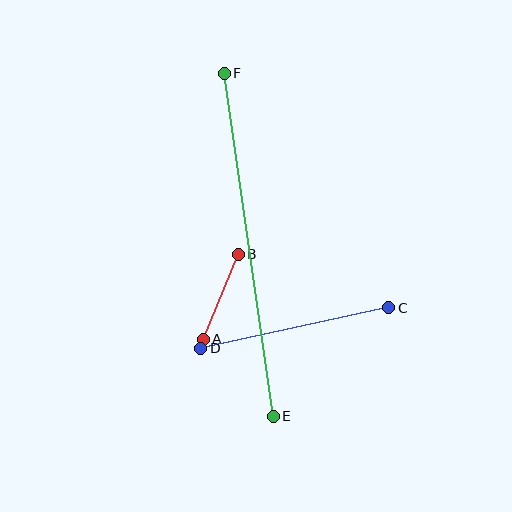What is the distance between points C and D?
The distance is approximately 192 pixels.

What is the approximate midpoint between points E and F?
The midpoint is at approximately (249, 245) pixels.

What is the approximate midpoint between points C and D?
The midpoint is at approximately (295, 328) pixels.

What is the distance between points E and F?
The distance is approximately 347 pixels.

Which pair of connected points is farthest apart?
Points E and F are farthest apart.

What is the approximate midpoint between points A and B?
The midpoint is at approximately (221, 297) pixels.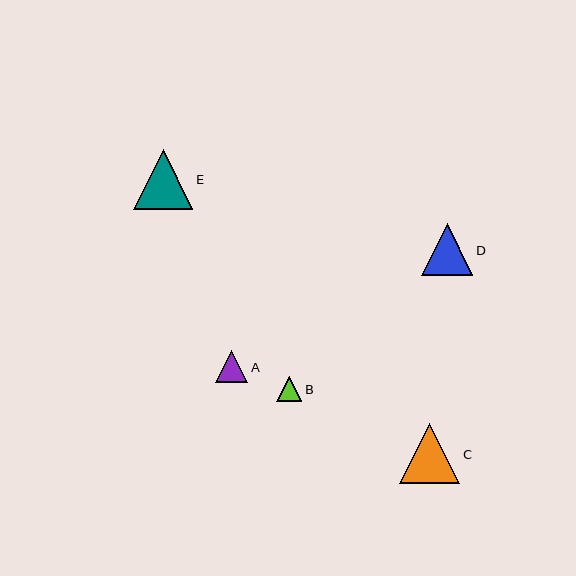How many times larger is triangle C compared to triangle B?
Triangle C is approximately 2.4 times the size of triangle B.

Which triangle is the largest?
Triangle C is the largest with a size of approximately 60 pixels.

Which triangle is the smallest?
Triangle B is the smallest with a size of approximately 25 pixels.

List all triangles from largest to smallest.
From largest to smallest: C, E, D, A, B.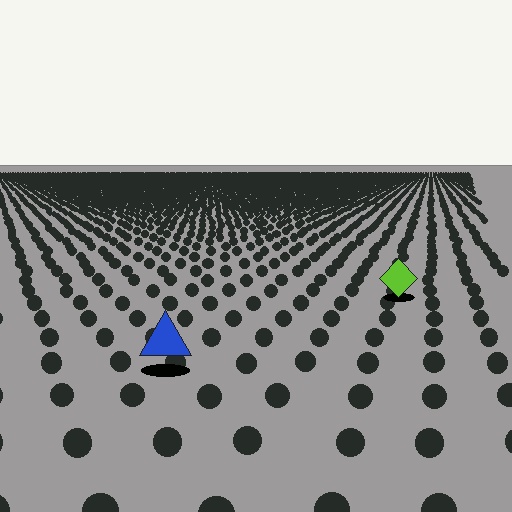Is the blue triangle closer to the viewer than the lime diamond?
Yes. The blue triangle is closer — you can tell from the texture gradient: the ground texture is coarser near it.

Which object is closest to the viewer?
The blue triangle is closest. The texture marks near it are larger and more spread out.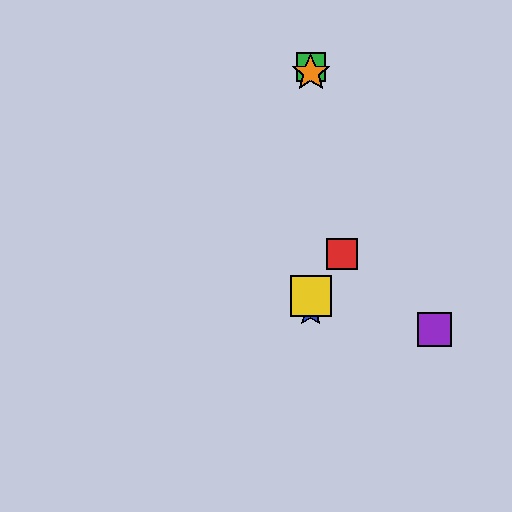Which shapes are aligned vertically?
The blue star, the green square, the yellow square, the orange star are aligned vertically.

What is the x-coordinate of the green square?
The green square is at x≈311.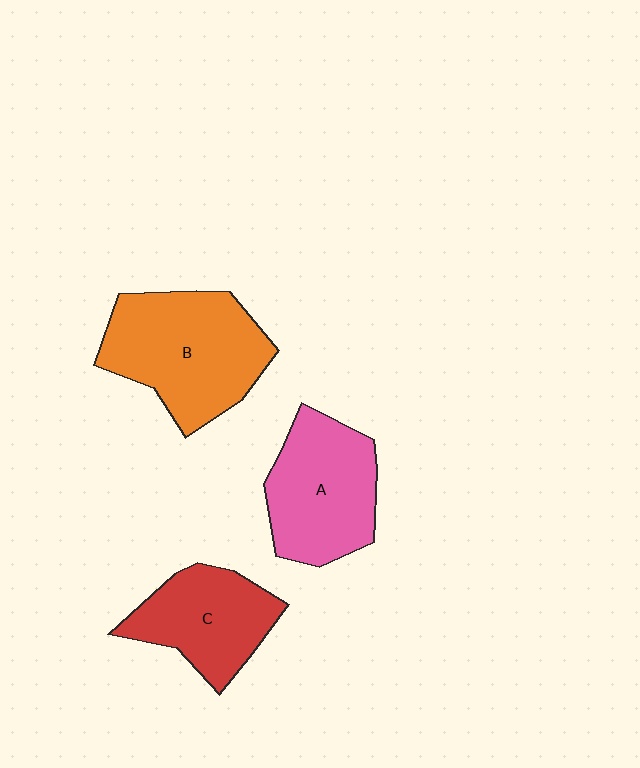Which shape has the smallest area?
Shape C (red).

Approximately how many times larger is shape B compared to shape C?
Approximately 1.4 times.